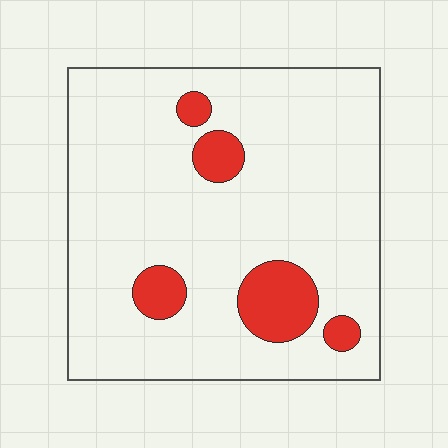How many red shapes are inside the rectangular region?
5.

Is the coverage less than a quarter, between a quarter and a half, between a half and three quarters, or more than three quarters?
Less than a quarter.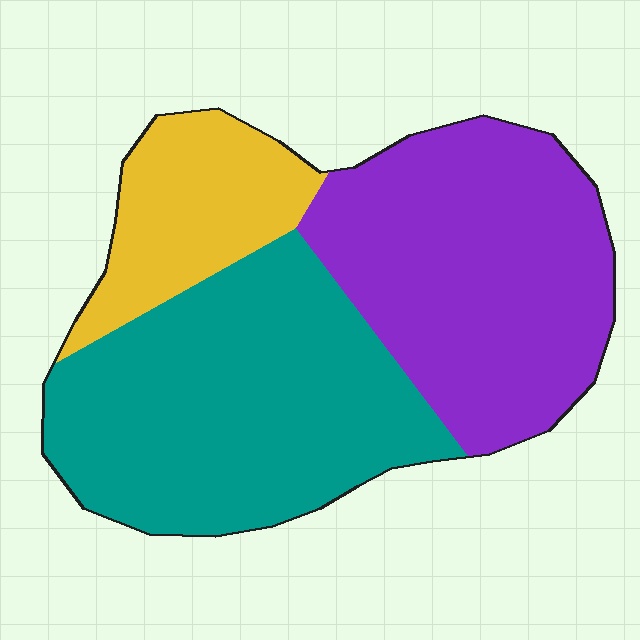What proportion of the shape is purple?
Purple covers about 40% of the shape.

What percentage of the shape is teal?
Teal covers 43% of the shape.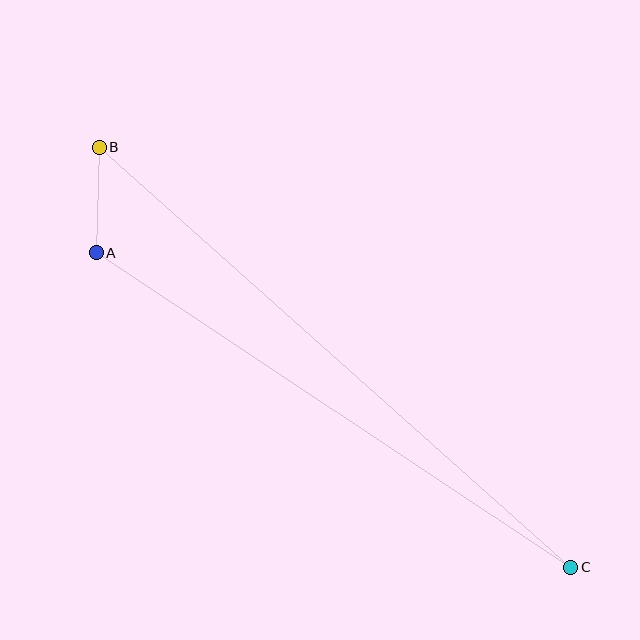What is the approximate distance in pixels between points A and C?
The distance between A and C is approximately 569 pixels.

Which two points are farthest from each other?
Points B and C are farthest from each other.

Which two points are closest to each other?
Points A and B are closest to each other.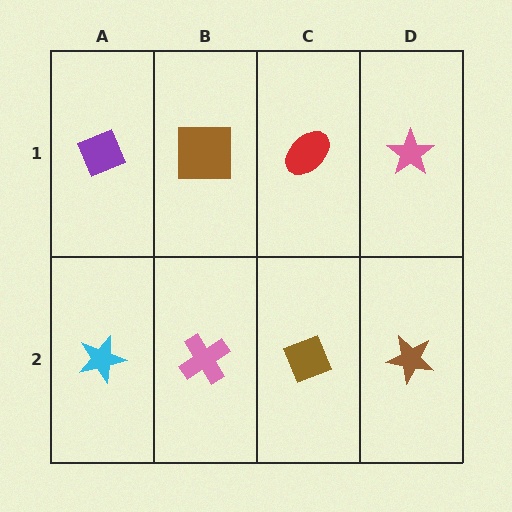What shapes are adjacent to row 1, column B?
A pink cross (row 2, column B), a purple diamond (row 1, column A), a red ellipse (row 1, column C).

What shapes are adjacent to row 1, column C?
A brown diamond (row 2, column C), a brown square (row 1, column B), a pink star (row 1, column D).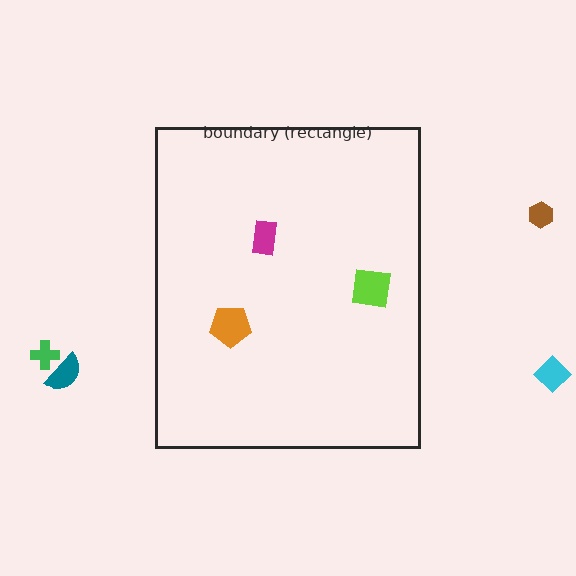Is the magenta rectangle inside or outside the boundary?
Inside.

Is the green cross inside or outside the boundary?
Outside.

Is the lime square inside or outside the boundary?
Inside.